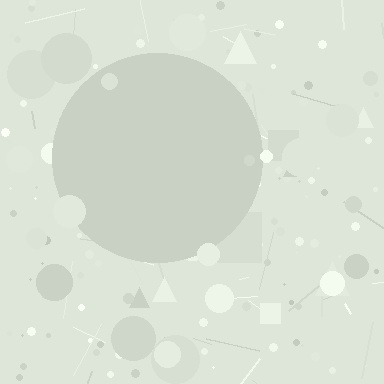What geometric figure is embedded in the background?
A circle is embedded in the background.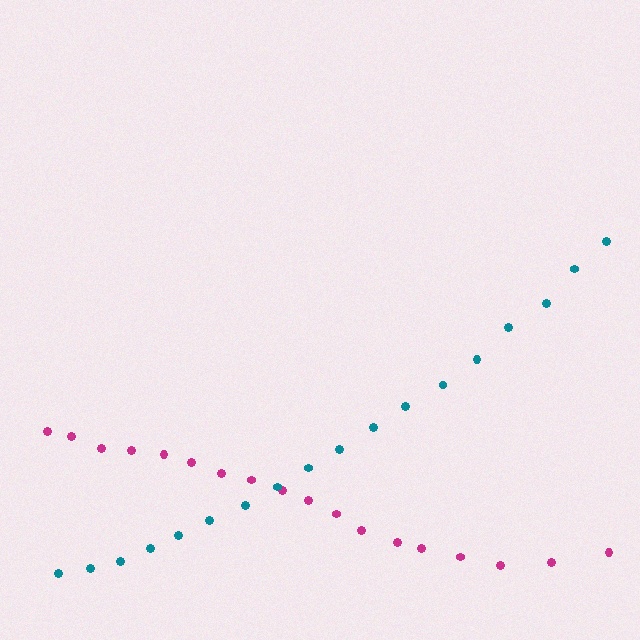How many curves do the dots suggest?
There are 2 distinct paths.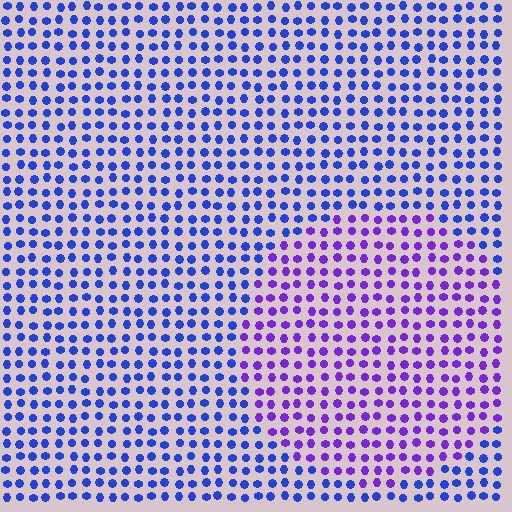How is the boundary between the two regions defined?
The boundary is defined purely by a slight shift in hue (about 41 degrees). Spacing, size, and orientation are identical on both sides.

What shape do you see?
I see a circle.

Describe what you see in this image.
The image is filled with small blue elements in a uniform arrangement. A circle-shaped region is visible where the elements are tinted to a slightly different hue, forming a subtle color boundary.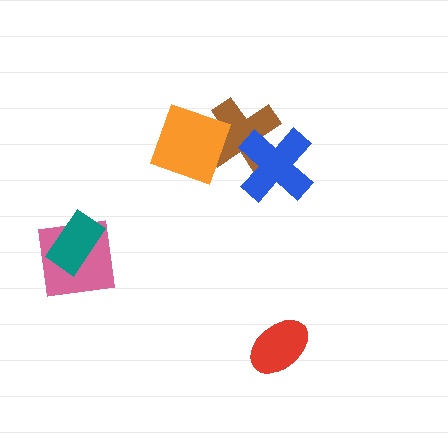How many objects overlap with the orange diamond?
1 object overlaps with the orange diamond.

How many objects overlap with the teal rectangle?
1 object overlaps with the teal rectangle.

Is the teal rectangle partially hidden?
No, no other shape covers it.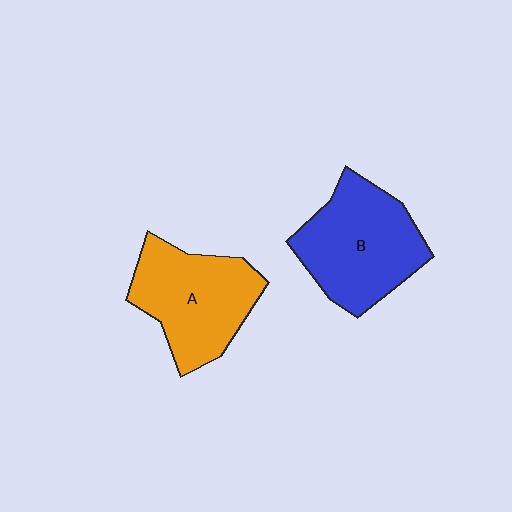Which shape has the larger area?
Shape B (blue).